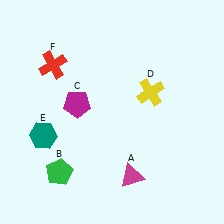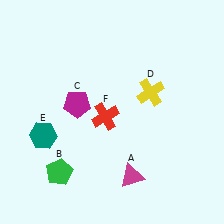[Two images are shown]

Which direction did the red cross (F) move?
The red cross (F) moved right.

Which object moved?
The red cross (F) moved right.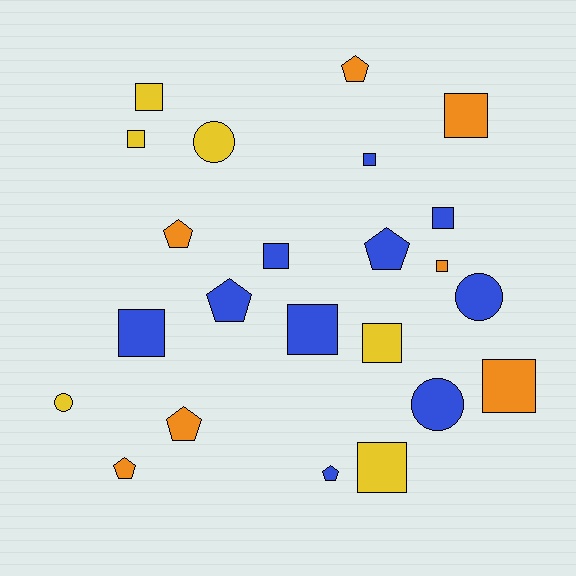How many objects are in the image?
There are 23 objects.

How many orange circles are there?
There are no orange circles.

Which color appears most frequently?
Blue, with 10 objects.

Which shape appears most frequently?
Square, with 12 objects.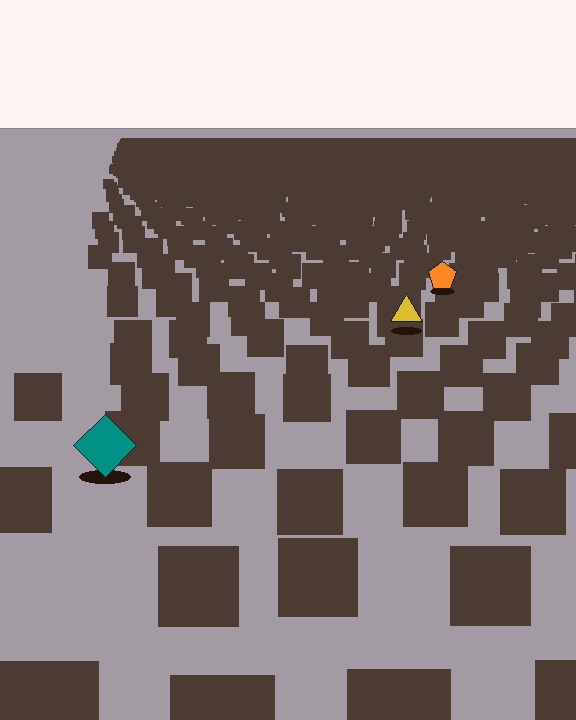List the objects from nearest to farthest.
From nearest to farthest: the teal diamond, the yellow triangle, the orange pentagon.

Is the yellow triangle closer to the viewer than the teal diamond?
No. The teal diamond is closer — you can tell from the texture gradient: the ground texture is coarser near it.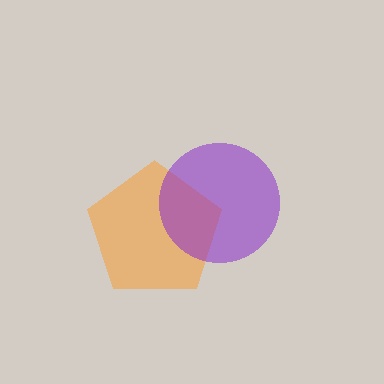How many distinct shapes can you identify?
There are 2 distinct shapes: an orange pentagon, a purple circle.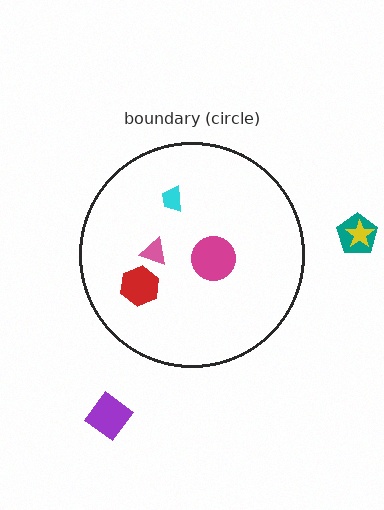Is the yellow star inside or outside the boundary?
Outside.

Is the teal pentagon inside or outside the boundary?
Outside.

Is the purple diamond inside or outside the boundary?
Outside.